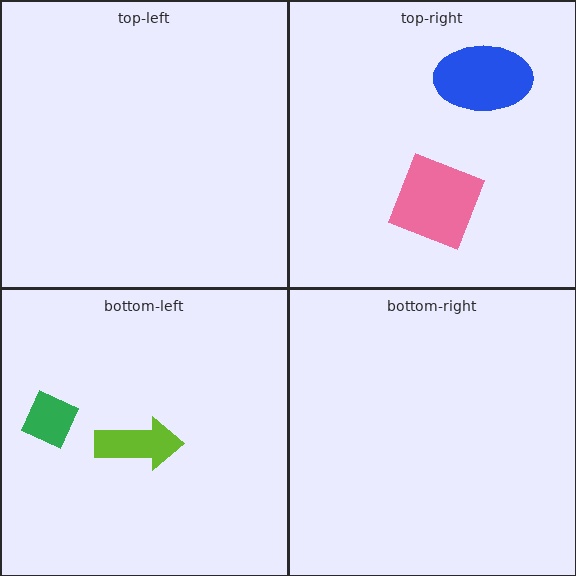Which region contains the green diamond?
The bottom-left region.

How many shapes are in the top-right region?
2.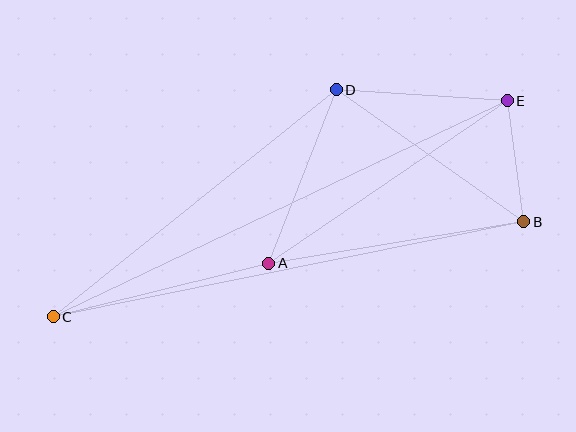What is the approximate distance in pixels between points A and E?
The distance between A and E is approximately 288 pixels.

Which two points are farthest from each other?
Points C and E are farthest from each other.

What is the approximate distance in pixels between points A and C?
The distance between A and C is approximately 222 pixels.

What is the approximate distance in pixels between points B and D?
The distance between B and D is approximately 230 pixels.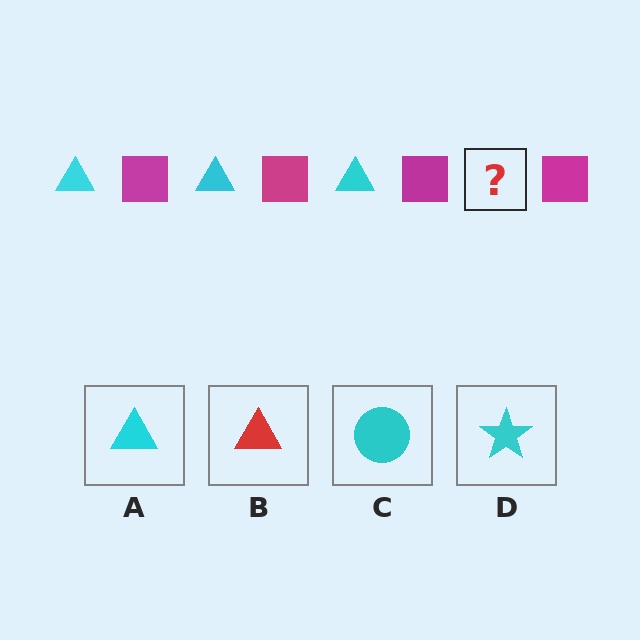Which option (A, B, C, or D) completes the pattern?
A.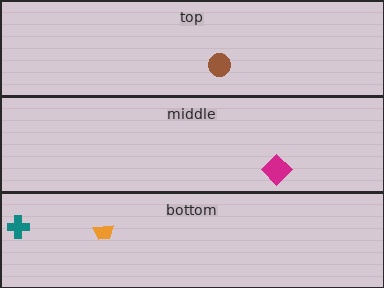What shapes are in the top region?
The brown circle.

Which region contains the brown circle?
The top region.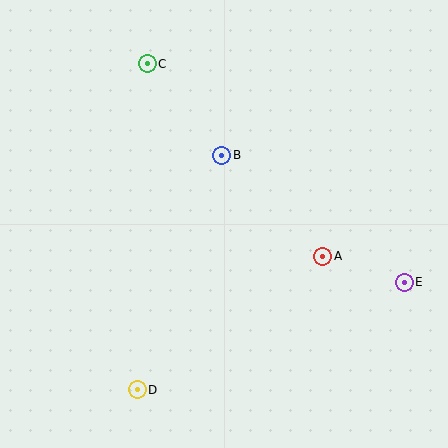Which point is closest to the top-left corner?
Point C is closest to the top-left corner.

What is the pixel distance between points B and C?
The distance between B and C is 118 pixels.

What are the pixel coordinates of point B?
Point B is at (222, 155).